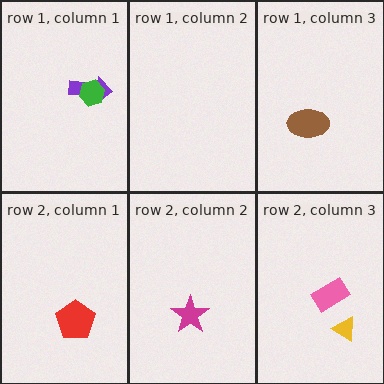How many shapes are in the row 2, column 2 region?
1.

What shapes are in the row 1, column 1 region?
The purple arrow, the green hexagon.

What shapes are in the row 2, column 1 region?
The red pentagon.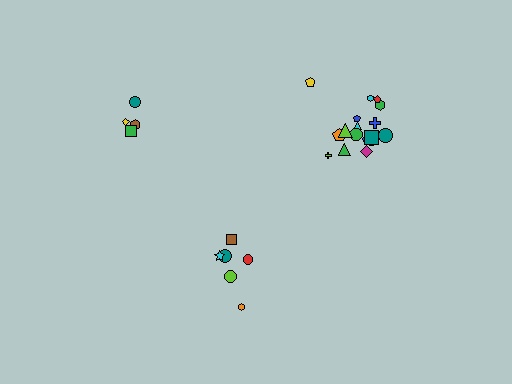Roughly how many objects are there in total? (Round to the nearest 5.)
Roughly 30 objects in total.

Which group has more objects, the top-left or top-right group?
The top-right group.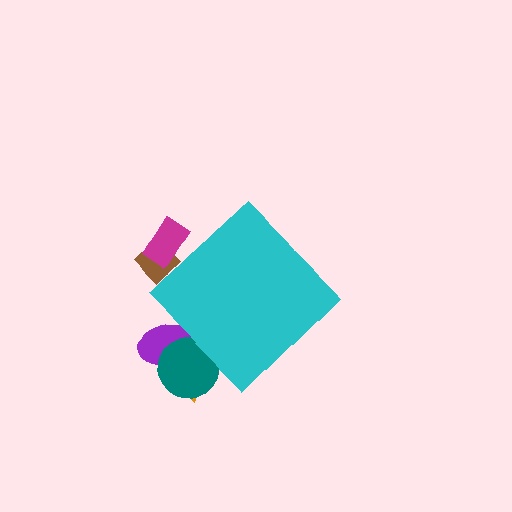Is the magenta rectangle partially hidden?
Yes, the magenta rectangle is partially hidden behind the cyan diamond.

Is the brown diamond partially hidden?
Yes, the brown diamond is partially hidden behind the cyan diamond.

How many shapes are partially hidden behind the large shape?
5 shapes are partially hidden.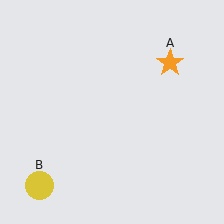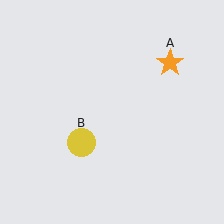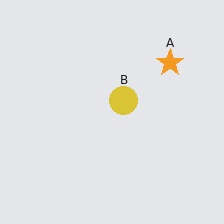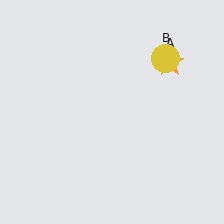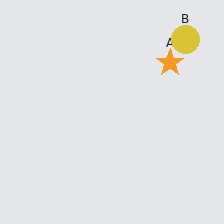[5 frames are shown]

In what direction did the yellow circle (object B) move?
The yellow circle (object B) moved up and to the right.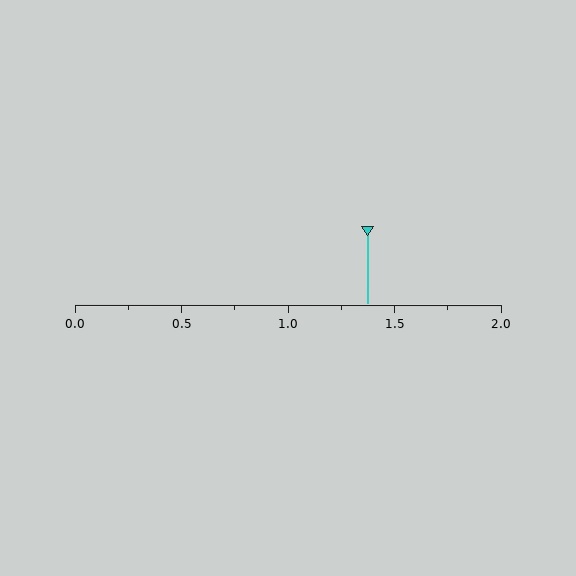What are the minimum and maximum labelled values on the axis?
The axis runs from 0.0 to 2.0.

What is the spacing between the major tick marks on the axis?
The major ticks are spaced 0.5 apart.